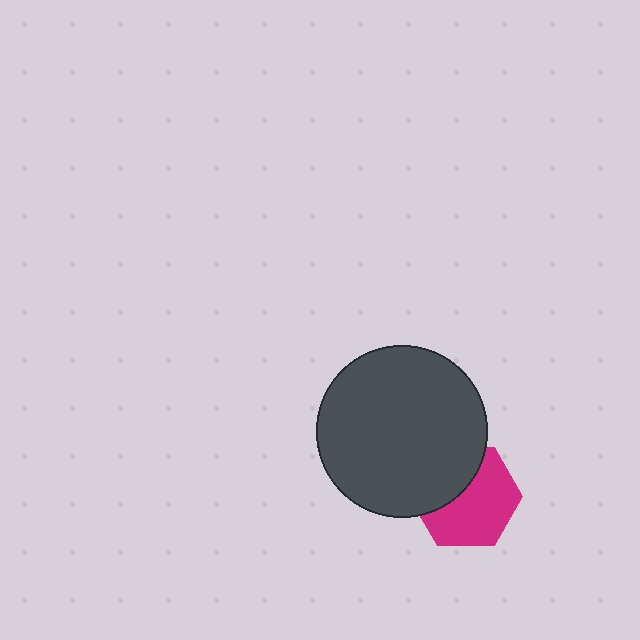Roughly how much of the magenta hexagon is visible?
About half of it is visible (roughly 62%).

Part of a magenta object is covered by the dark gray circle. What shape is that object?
It is a hexagon.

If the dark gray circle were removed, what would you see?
You would see the complete magenta hexagon.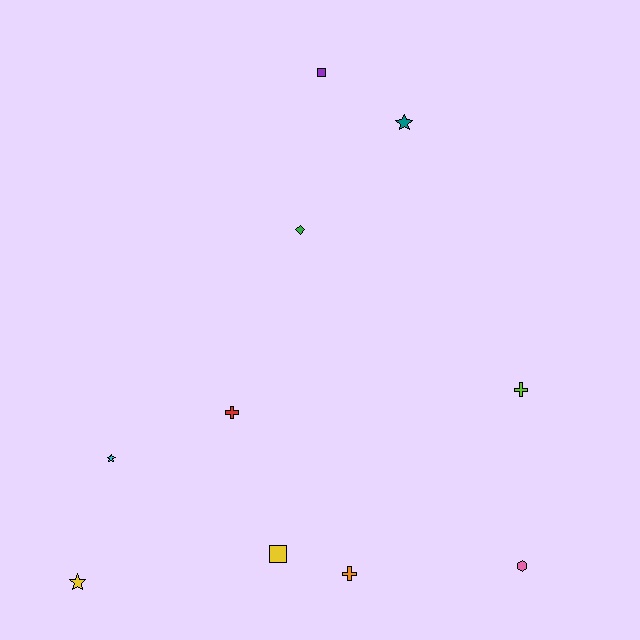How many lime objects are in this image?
There is 1 lime object.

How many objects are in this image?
There are 10 objects.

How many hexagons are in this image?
There is 1 hexagon.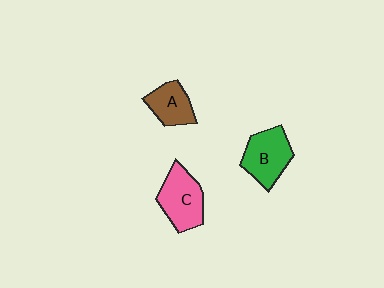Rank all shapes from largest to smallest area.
From largest to smallest: C (pink), B (green), A (brown).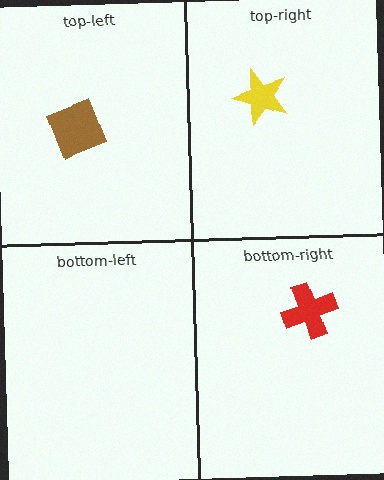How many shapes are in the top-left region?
1.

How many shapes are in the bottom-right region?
1.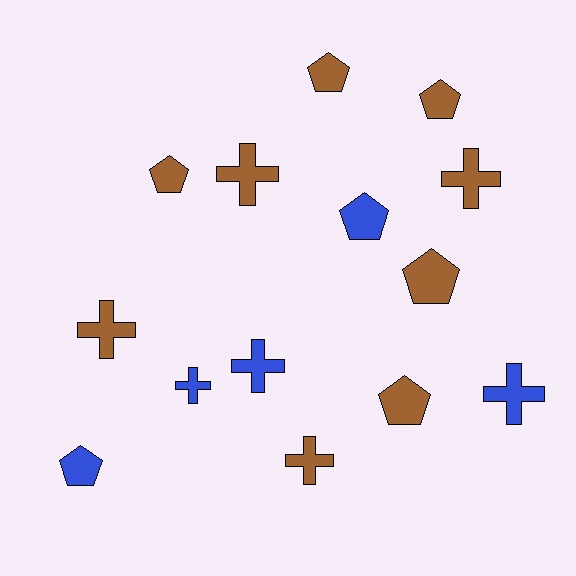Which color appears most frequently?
Brown, with 9 objects.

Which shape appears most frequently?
Pentagon, with 7 objects.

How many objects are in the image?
There are 14 objects.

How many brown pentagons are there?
There are 5 brown pentagons.